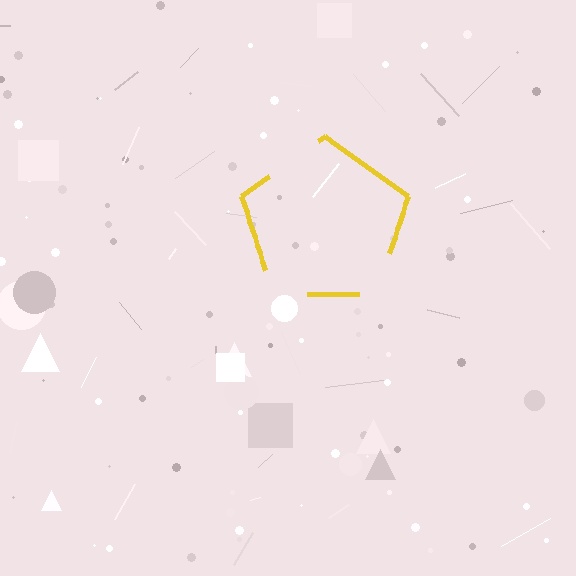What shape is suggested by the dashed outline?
The dashed outline suggests a pentagon.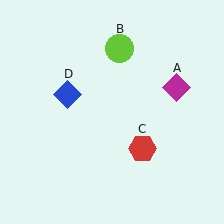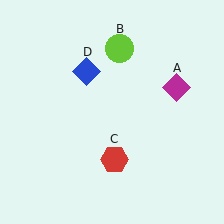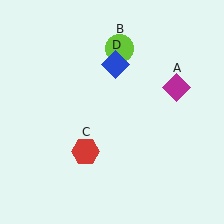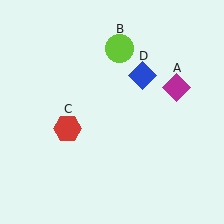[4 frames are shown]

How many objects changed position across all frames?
2 objects changed position: red hexagon (object C), blue diamond (object D).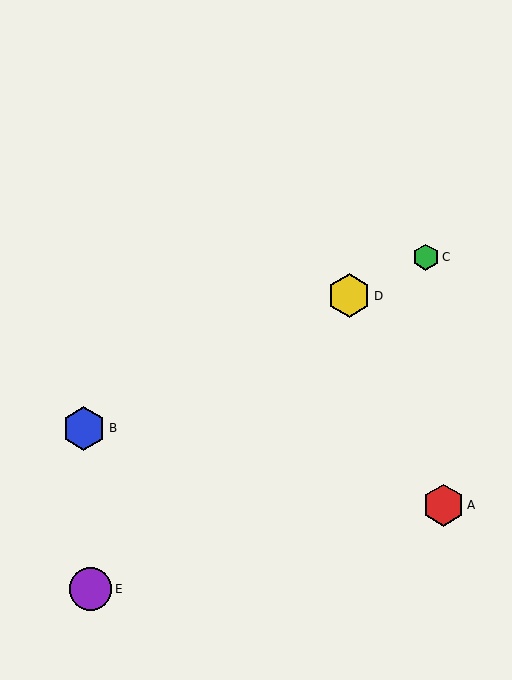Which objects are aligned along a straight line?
Objects B, C, D are aligned along a straight line.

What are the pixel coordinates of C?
Object C is at (426, 257).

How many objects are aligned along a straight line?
3 objects (B, C, D) are aligned along a straight line.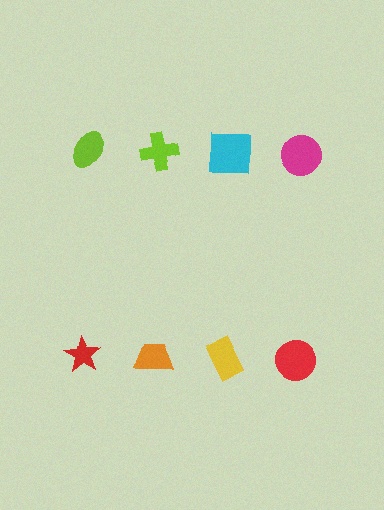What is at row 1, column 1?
A lime ellipse.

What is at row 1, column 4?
A magenta circle.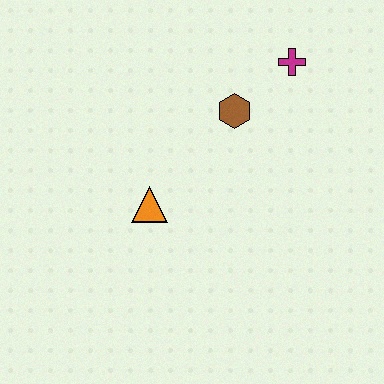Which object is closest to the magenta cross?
The brown hexagon is closest to the magenta cross.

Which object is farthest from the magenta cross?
The orange triangle is farthest from the magenta cross.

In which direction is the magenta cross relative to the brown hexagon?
The magenta cross is to the right of the brown hexagon.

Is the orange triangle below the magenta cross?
Yes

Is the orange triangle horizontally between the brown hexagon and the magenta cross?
No